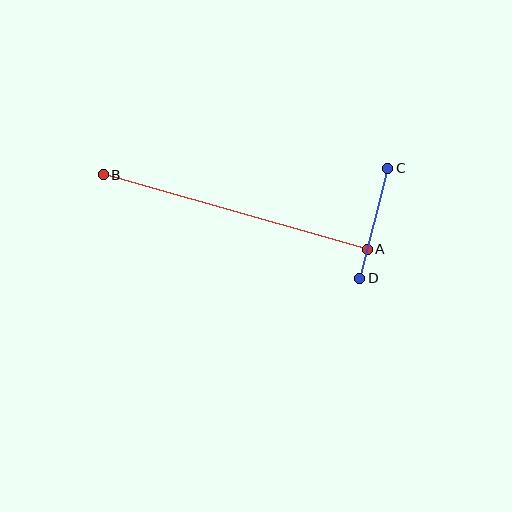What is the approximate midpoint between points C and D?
The midpoint is at approximately (374, 223) pixels.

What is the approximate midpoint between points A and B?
The midpoint is at approximately (235, 212) pixels.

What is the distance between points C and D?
The distance is approximately 114 pixels.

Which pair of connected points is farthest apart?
Points A and B are farthest apart.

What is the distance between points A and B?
The distance is approximately 274 pixels.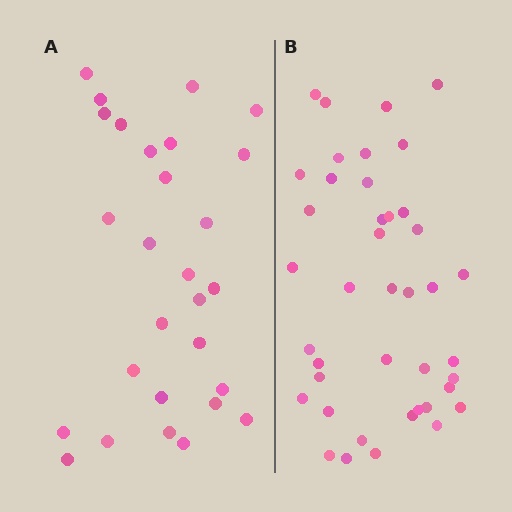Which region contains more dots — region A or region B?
Region B (the right region) has more dots.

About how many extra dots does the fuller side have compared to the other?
Region B has approximately 15 more dots than region A.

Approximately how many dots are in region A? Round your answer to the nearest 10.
About 30 dots. (The exact count is 28, which rounds to 30.)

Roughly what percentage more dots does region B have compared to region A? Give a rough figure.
About 45% more.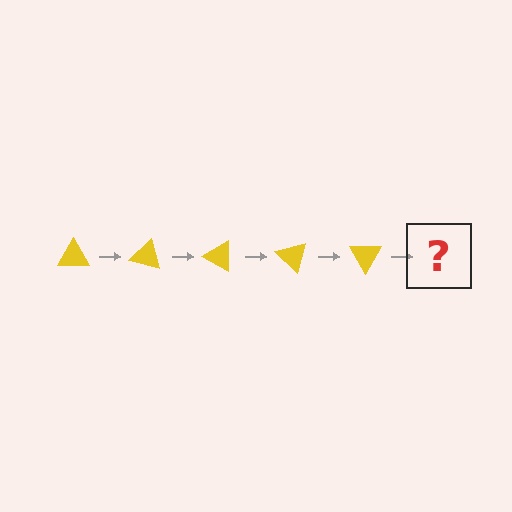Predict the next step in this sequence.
The next step is a yellow triangle rotated 75 degrees.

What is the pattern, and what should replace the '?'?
The pattern is that the triangle rotates 15 degrees each step. The '?' should be a yellow triangle rotated 75 degrees.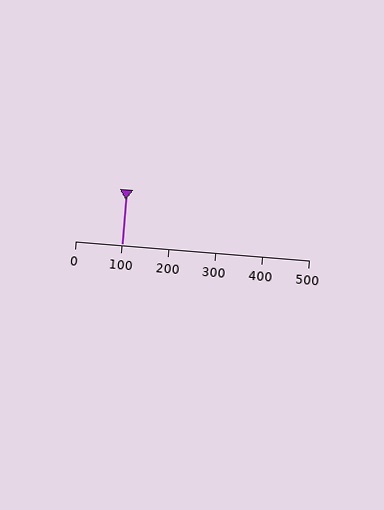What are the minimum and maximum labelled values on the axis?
The axis runs from 0 to 500.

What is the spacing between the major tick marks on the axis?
The major ticks are spaced 100 apart.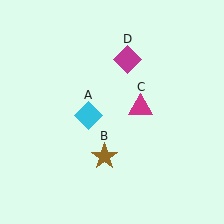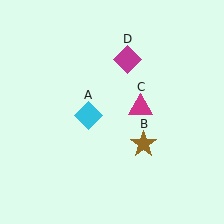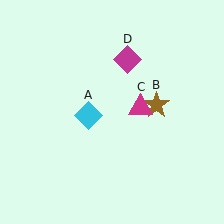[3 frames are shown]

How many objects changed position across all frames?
1 object changed position: brown star (object B).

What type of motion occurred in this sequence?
The brown star (object B) rotated counterclockwise around the center of the scene.